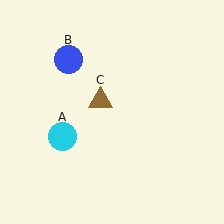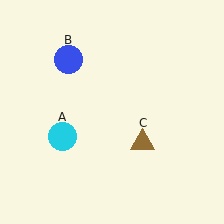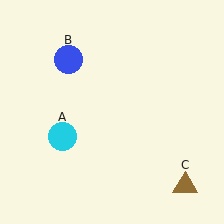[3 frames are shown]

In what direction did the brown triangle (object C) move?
The brown triangle (object C) moved down and to the right.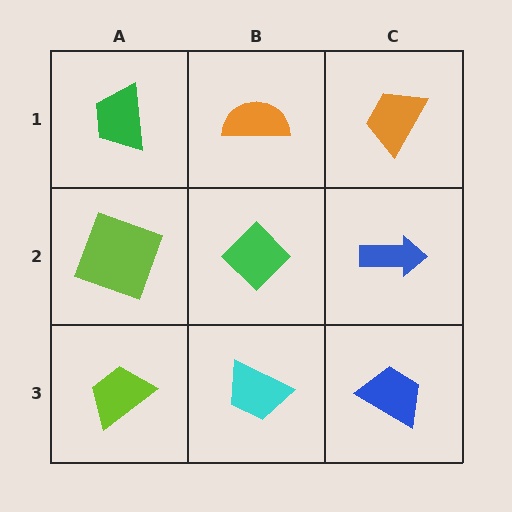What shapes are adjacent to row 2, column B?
An orange semicircle (row 1, column B), a cyan trapezoid (row 3, column B), a lime square (row 2, column A), a blue arrow (row 2, column C).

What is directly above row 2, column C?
An orange trapezoid.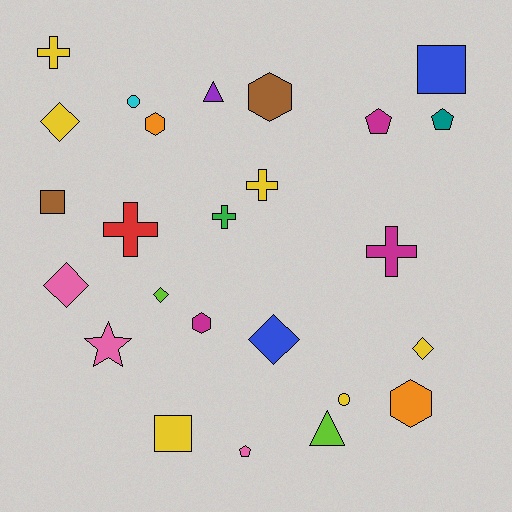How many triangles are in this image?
There are 2 triangles.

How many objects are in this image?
There are 25 objects.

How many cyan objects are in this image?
There is 1 cyan object.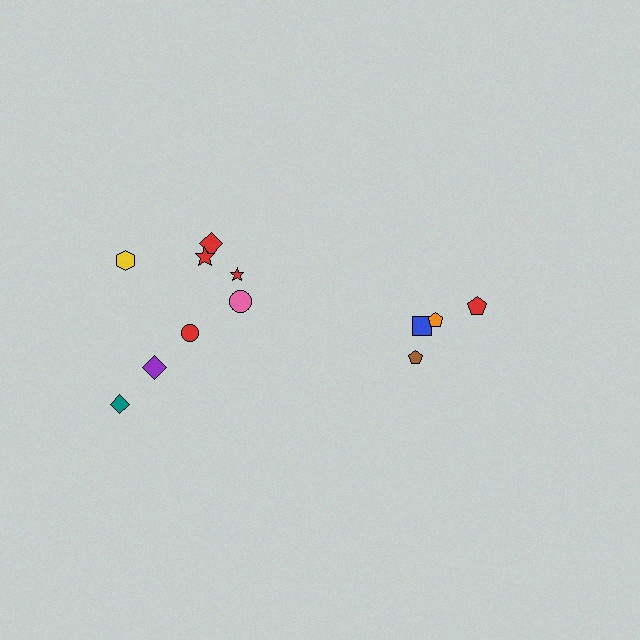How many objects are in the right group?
There are 4 objects.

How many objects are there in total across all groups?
There are 12 objects.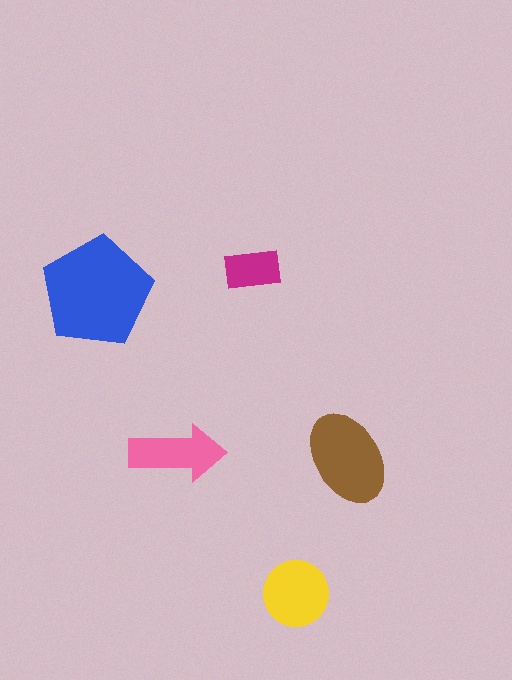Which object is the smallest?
The magenta rectangle.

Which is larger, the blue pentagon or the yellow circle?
The blue pentagon.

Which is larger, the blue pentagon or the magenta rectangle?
The blue pentagon.